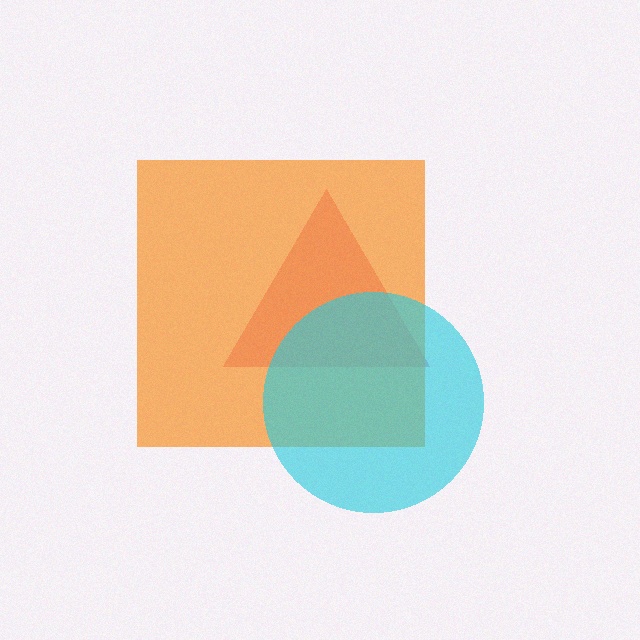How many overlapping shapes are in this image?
There are 3 overlapping shapes in the image.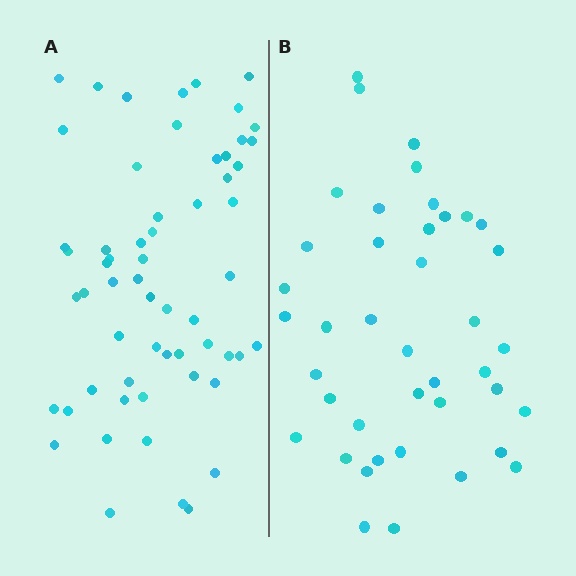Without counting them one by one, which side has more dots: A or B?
Region A (the left region) has more dots.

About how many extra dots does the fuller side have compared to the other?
Region A has approximately 20 more dots than region B.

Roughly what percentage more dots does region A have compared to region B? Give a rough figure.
About 45% more.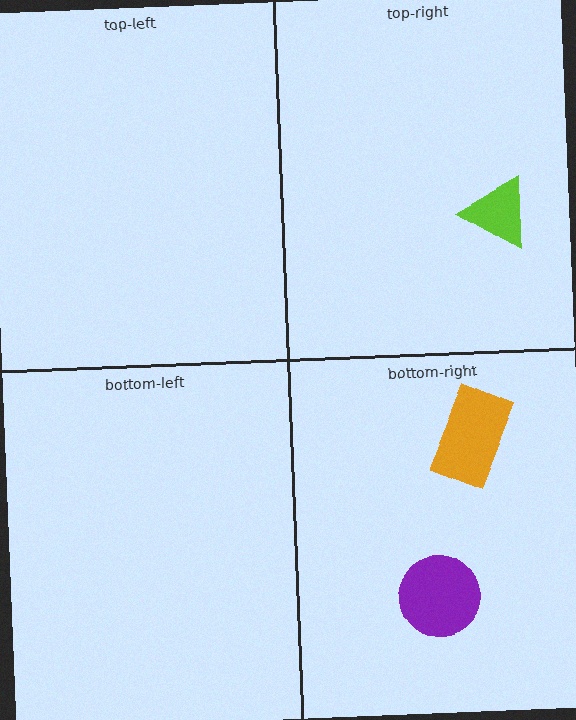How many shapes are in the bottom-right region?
2.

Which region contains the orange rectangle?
The bottom-right region.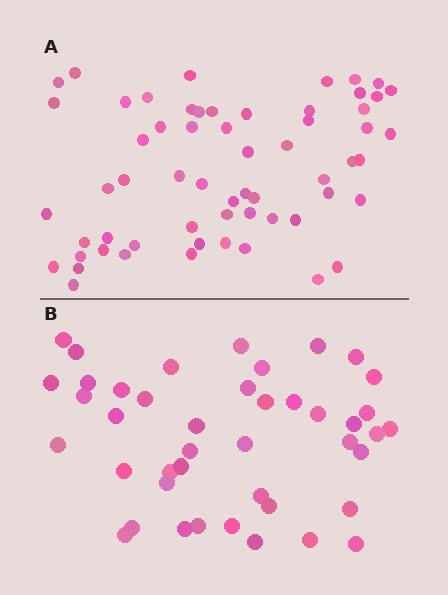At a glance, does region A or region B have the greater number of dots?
Region A (the top region) has more dots.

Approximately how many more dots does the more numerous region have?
Region A has approximately 15 more dots than region B.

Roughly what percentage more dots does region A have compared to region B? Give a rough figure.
About 40% more.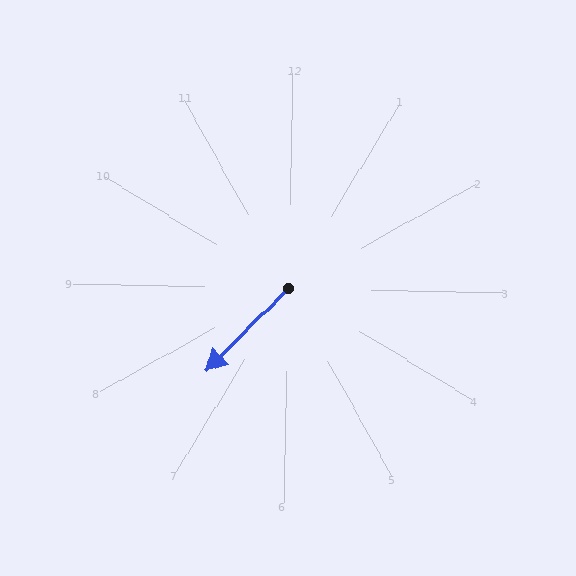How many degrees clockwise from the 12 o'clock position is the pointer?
Approximately 224 degrees.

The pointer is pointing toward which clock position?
Roughly 7 o'clock.